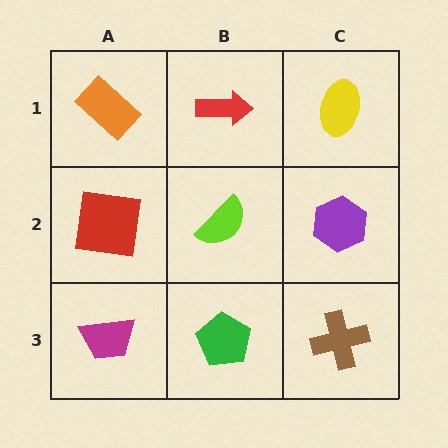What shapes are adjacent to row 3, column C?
A purple hexagon (row 2, column C), a green pentagon (row 3, column B).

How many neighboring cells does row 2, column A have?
3.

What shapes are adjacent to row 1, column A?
A red square (row 2, column A), a red arrow (row 1, column B).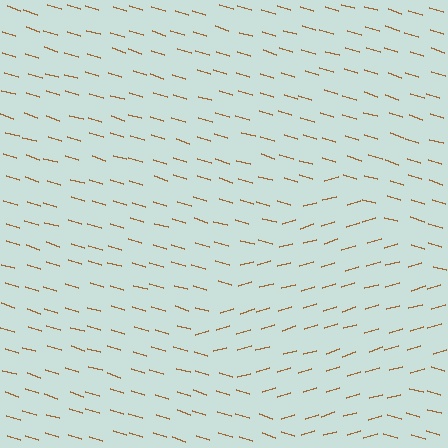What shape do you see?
I see a diamond.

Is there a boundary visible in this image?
Yes, there is a texture boundary formed by a change in line orientation.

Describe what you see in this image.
The image is filled with small brown line segments. A diamond region in the image has lines oriented differently from the surrounding lines, creating a visible texture boundary.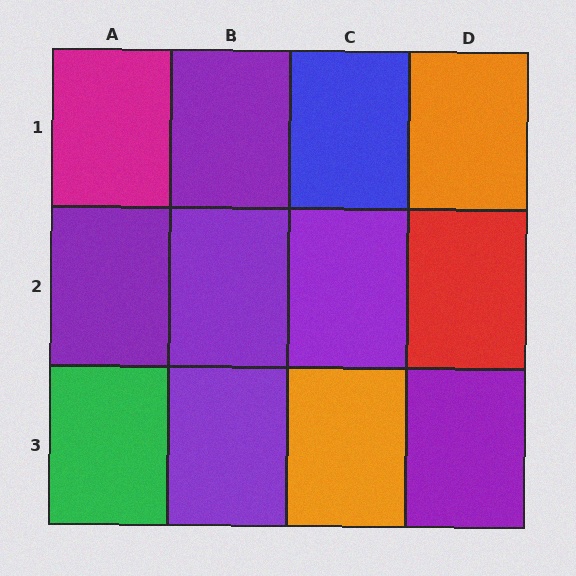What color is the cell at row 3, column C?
Orange.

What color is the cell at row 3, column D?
Purple.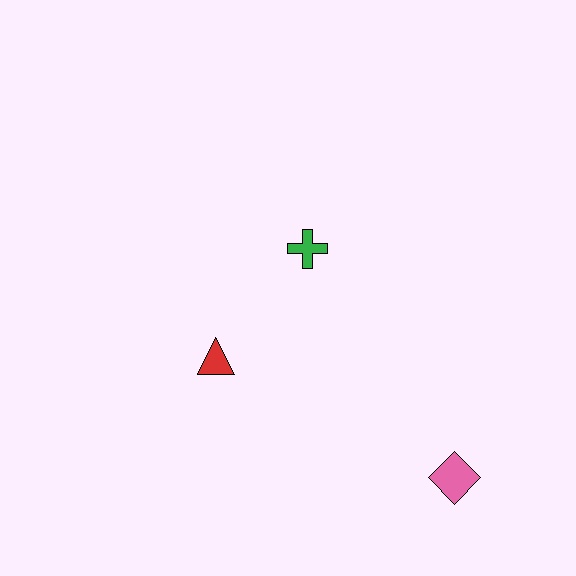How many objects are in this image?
There are 3 objects.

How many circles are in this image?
There are no circles.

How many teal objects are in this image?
There are no teal objects.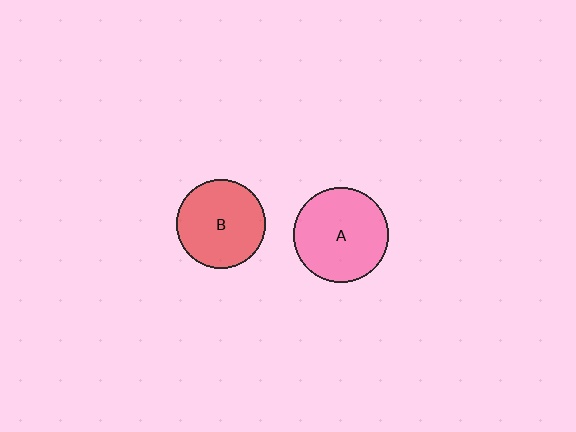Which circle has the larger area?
Circle A (pink).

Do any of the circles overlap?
No, none of the circles overlap.